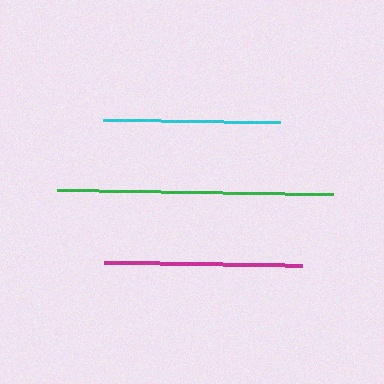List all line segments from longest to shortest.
From longest to shortest: green, magenta, cyan.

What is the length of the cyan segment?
The cyan segment is approximately 177 pixels long.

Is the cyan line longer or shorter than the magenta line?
The magenta line is longer than the cyan line.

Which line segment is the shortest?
The cyan line is the shortest at approximately 177 pixels.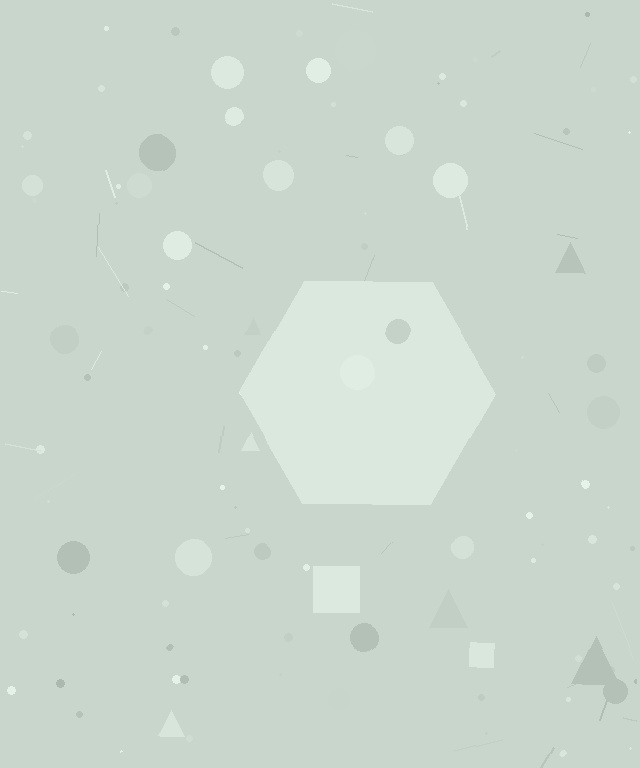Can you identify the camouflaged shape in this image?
The camouflaged shape is a hexagon.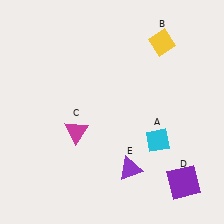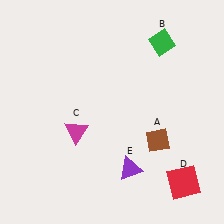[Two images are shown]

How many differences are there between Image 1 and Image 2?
There are 3 differences between the two images.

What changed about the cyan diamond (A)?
In Image 1, A is cyan. In Image 2, it changed to brown.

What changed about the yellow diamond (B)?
In Image 1, B is yellow. In Image 2, it changed to green.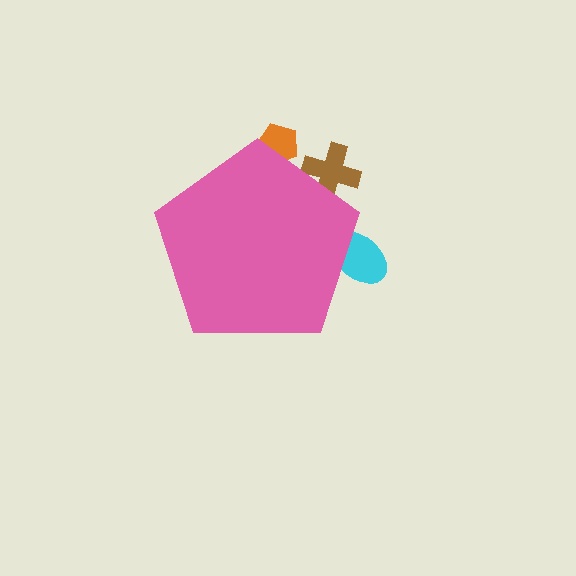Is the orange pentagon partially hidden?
Yes, the orange pentagon is partially hidden behind the pink pentagon.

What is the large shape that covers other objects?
A pink pentagon.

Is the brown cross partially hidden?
Yes, the brown cross is partially hidden behind the pink pentagon.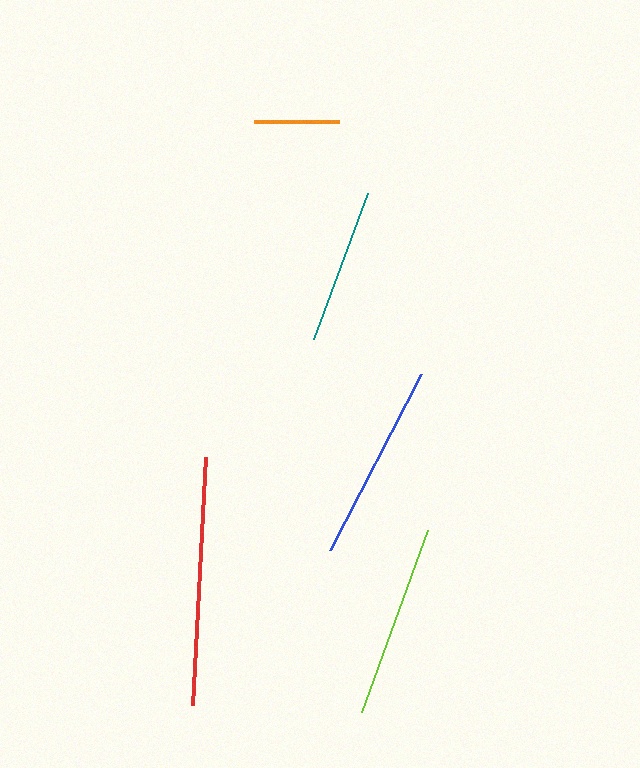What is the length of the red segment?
The red segment is approximately 249 pixels long.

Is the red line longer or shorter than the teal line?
The red line is longer than the teal line.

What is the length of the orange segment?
The orange segment is approximately 85 pixels long.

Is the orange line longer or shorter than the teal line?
The teal line is longer than the orange line.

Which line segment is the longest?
The red line is the longest at approximately 249 pixels.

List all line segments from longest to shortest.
From longest to shortest: red, blue, lime, teal, orange.